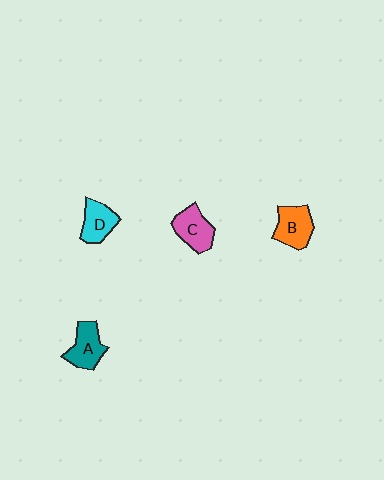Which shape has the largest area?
Shape B (orange).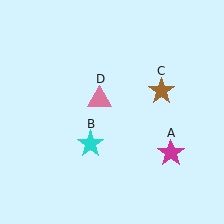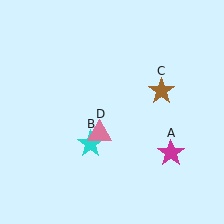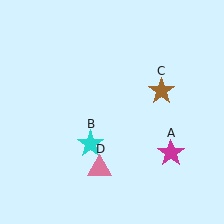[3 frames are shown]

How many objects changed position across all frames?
1 object changed position: pink triangle (object D).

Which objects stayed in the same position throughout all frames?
Magenta star (object A) and cyan star (object B) and brown star (object C) remained stationary.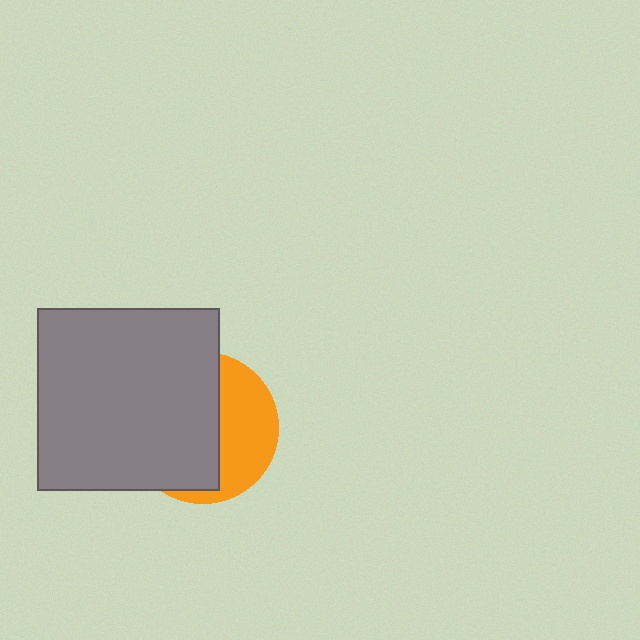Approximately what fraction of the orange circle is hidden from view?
Roughly 61% of the orange circle is hidden behind the gray square.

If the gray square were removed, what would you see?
You would see the complete orange circle.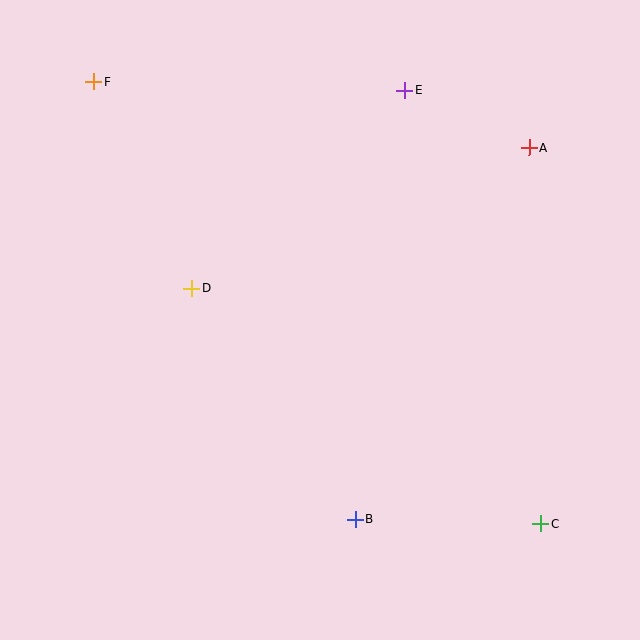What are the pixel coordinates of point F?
Point F is at (94, 82).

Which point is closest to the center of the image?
Point D at (192, 288) is closest to the center.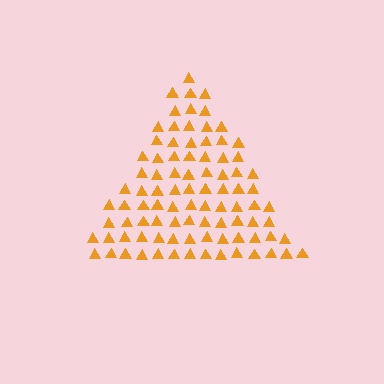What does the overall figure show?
The overall figure shows a triangle.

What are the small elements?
The small elements are triangles.